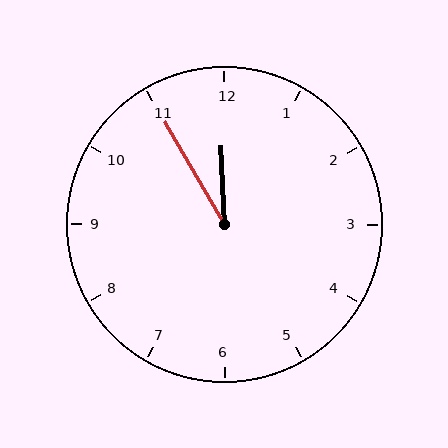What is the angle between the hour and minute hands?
Approximately 28 degrees.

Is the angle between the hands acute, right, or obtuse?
It is acute.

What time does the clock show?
11:55.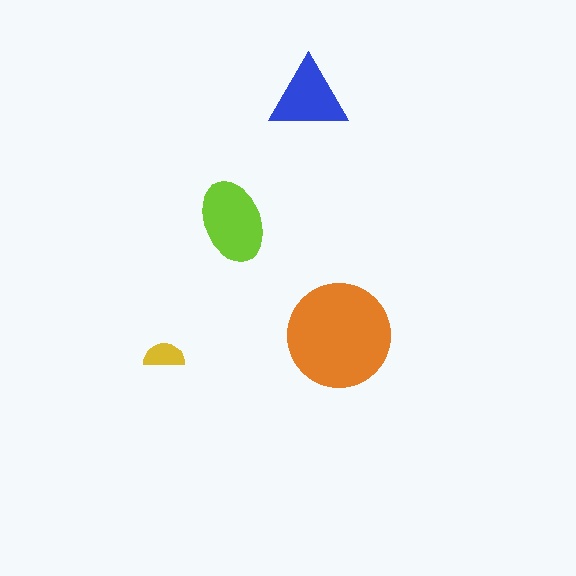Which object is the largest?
The orange circle.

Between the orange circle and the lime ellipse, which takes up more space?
The orange circle.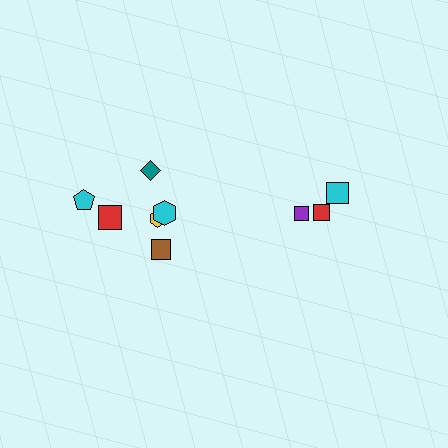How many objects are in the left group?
There are 6 objects.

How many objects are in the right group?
There are 3 objects.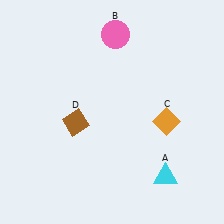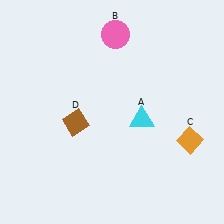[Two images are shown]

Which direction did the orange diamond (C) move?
The orange diamond (C) moved right.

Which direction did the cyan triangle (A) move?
The cyan triangle (A) moved up.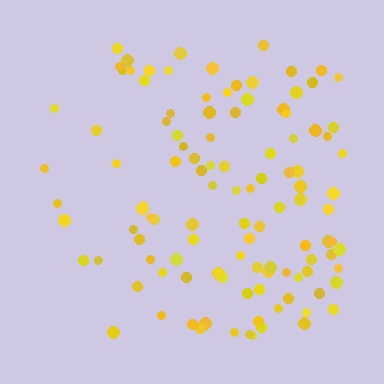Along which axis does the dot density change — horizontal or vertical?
Horizontal.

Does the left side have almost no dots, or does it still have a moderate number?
Still a moderate number, just noticeably fewer than the right.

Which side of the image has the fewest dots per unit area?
The left.